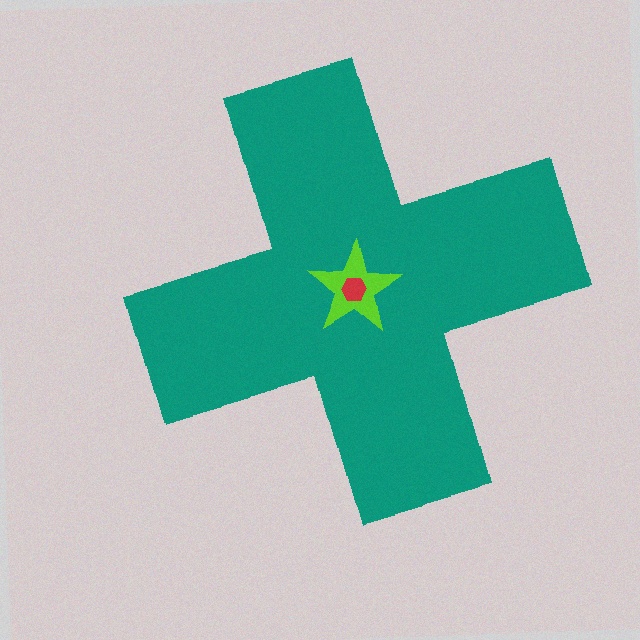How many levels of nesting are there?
3.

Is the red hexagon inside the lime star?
Yes.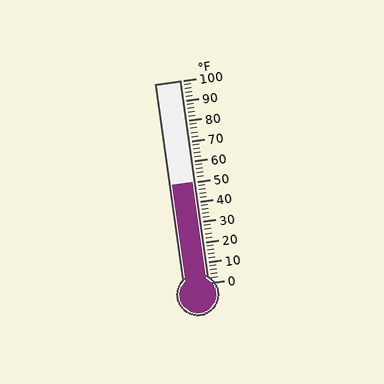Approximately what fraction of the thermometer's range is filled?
The thermometer is filled to approximately 50% of its range.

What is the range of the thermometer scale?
The thermometer scale ranges from 0°F to 100°F.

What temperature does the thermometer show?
The thermometer shows approximately 50°F.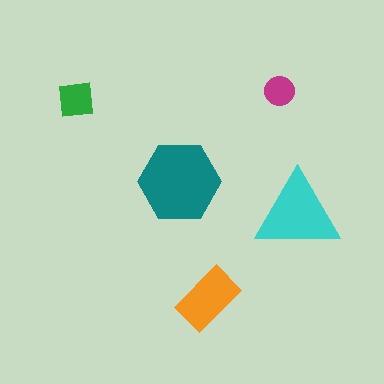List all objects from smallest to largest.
The magenta circle, the green square, the orange rectangle, the cyan triangle, the teal hexagon.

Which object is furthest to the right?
The cyan triangle is rightmost.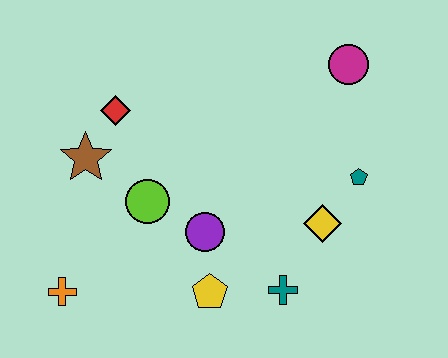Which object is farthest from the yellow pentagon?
The magenta circle is farthest from the yellow pentagon.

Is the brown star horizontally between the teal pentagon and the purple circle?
No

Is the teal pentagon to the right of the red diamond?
Yes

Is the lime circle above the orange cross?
Yes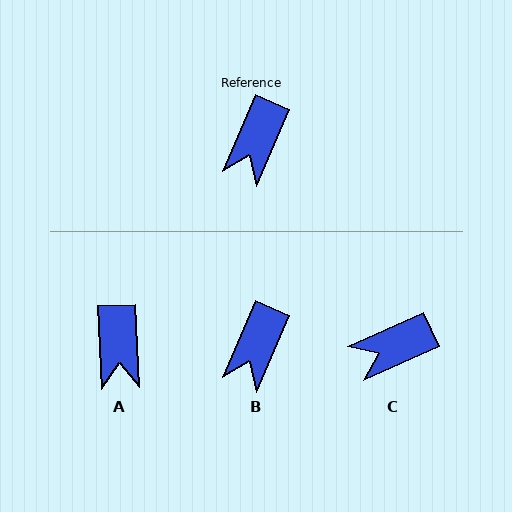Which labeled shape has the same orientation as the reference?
B.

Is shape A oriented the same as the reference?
No, it is off by about 26 degrees.